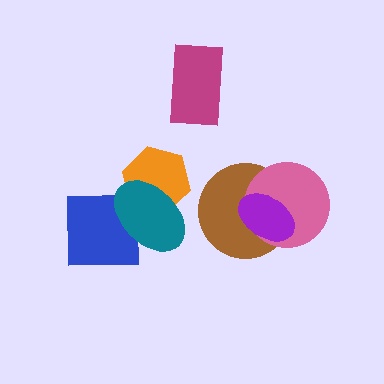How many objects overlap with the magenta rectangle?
0 objects overlap with the magenta rectangle.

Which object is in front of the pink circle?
The purple ellipse is in front of the pink circle.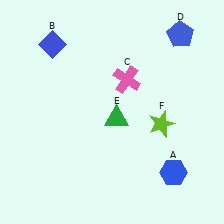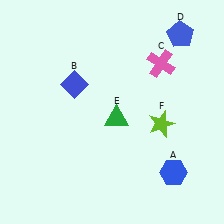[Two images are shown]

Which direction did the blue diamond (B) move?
The blue diamond (B) moved down.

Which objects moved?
The objects that moved are: the blue diamond (B), the pink cross (C).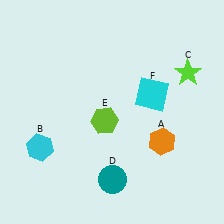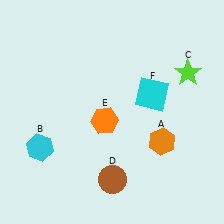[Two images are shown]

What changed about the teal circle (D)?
In Image 1, D is teal. In Image 2, it changed to brown.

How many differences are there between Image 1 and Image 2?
There are 2 differences between the two images.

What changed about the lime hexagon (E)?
In Image 1, E is lime. In Image 2, it changed to orange.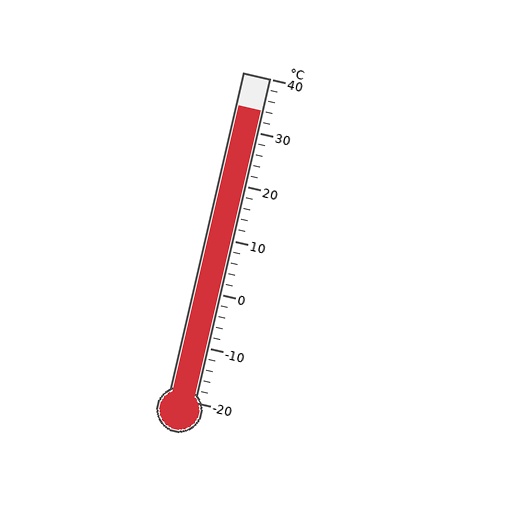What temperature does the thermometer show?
The thermometer shows approximately 34°C.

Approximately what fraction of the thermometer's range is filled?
The thermometer is filled to approximately 90% of its range.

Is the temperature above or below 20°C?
The temperature is above 20°C.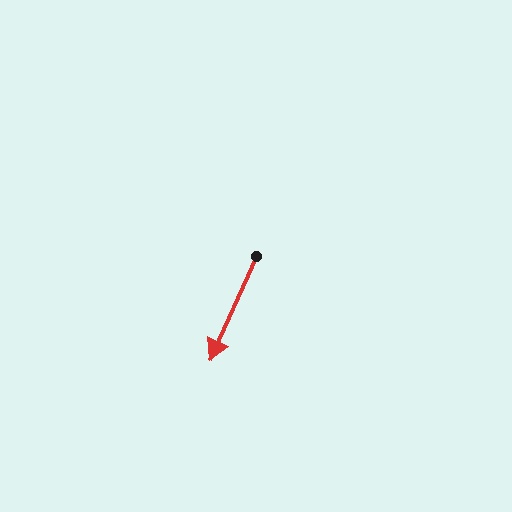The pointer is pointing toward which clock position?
Roughly 7 o'clock.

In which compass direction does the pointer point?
Southwest.